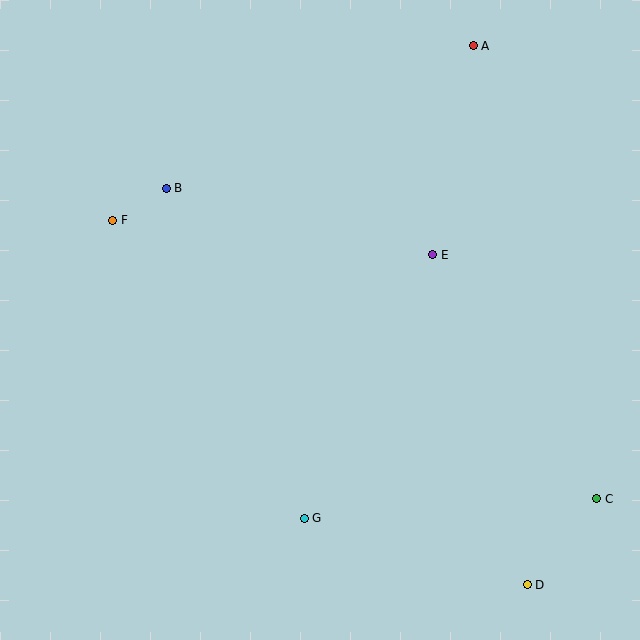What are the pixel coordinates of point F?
Point F is at (113, 220).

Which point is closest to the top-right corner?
Point A is closest to the top-right corner.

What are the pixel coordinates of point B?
Point B is at (166, 188).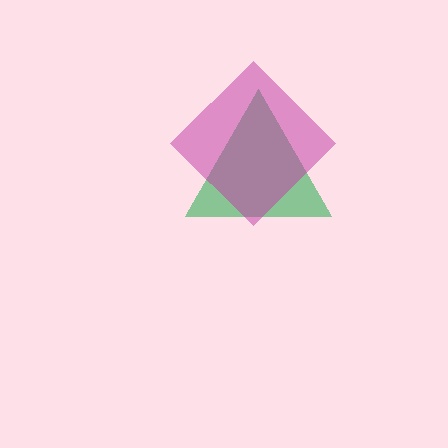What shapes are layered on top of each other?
The layered shapes are: a green triangle, a magenta diamond.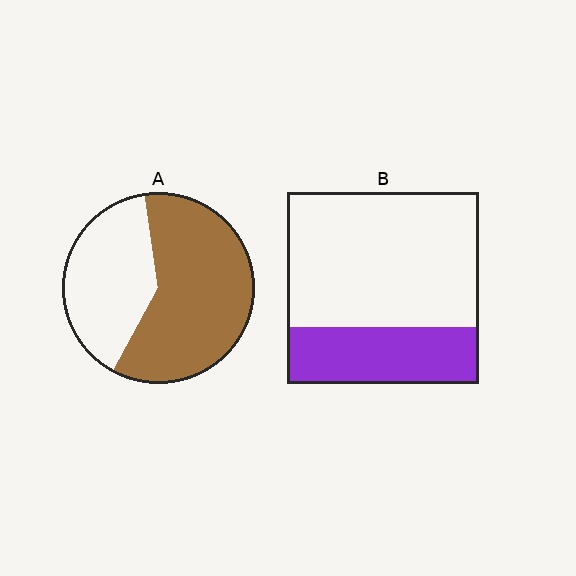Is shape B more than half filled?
No.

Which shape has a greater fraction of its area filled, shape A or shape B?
Shape A.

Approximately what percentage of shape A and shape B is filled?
A is approximately 60% and B is approximately 30%.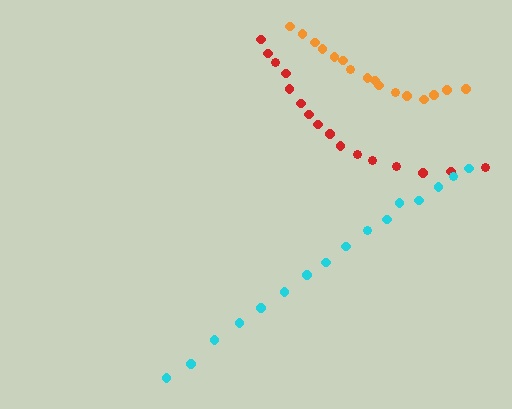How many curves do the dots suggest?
There are 3 distinct paths.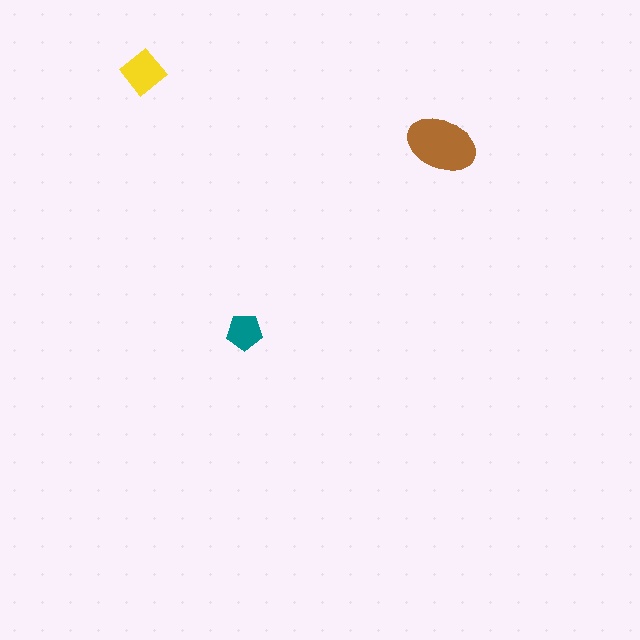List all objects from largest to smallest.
The brown ellipse, the yellow diamond, the teal pentagon.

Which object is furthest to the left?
The yellow diamond is leftmost.